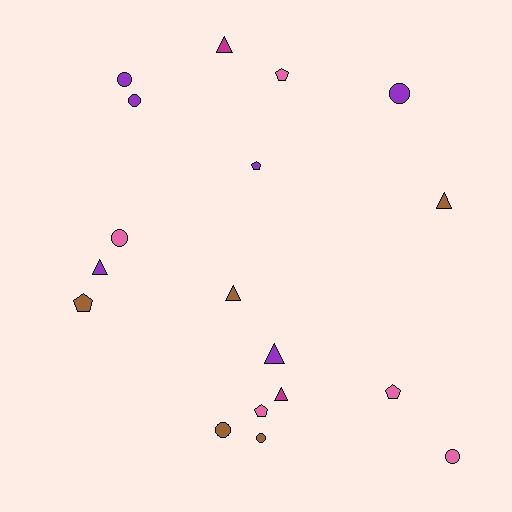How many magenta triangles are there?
There are 2 magenta triangles.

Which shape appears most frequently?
Circle, with 7 objects.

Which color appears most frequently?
Purple, with 6 objects.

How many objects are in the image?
There are 18 objects.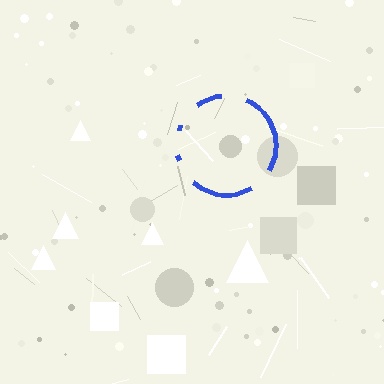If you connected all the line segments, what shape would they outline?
They would outline a circle.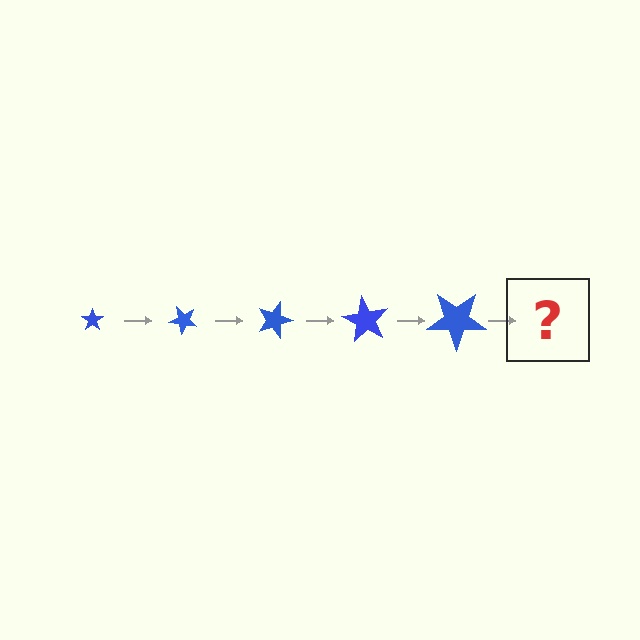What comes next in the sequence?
The next element should be a star, larger than the previous one and rotated 225 degrees from the start.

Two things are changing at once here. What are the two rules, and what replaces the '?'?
The two rules are that the star grows larger each step and it rotates 45 degrees each step. The '?' should be a star, larger than the previous one and rotated 225 degrees from the start.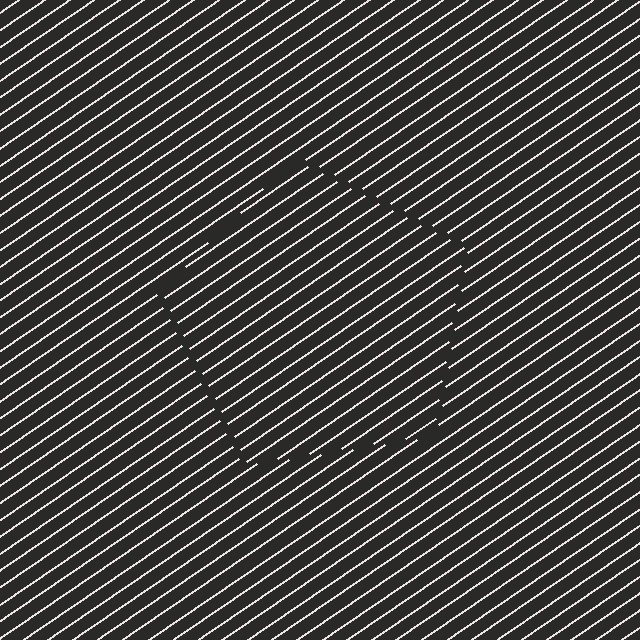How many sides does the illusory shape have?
5 sides — the line-ends trace a pentagon.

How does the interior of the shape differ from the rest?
The interior of the shape contains the same grating, shifted by half a period — the contour is defined by the phase discontinuity where line-ends from the inner and outer gratings abut.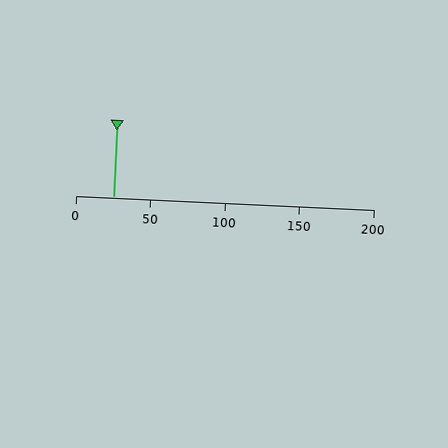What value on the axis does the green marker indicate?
The marker indicates approximately 25.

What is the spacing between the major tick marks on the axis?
The major ticks are spaced 50 apart.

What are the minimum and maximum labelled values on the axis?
The axis runs from 0 to 200.